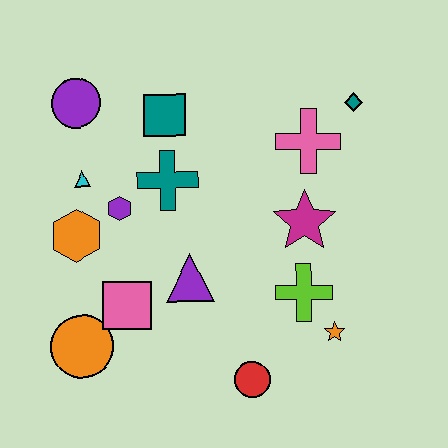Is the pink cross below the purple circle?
Yes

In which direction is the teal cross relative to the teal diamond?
The teal cross is to the left of the teal diamond.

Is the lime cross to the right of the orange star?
No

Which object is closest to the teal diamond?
The pink cross is closest to the teal diamond.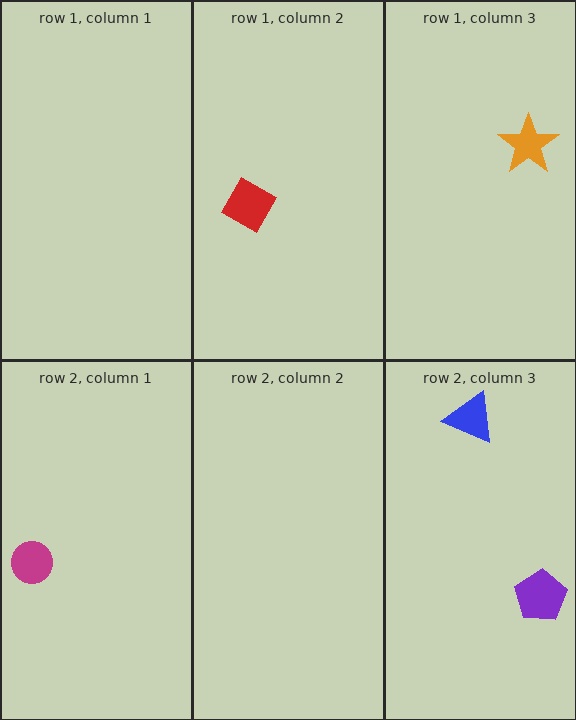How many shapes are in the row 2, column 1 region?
1.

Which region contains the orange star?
The row 1, column 3 region.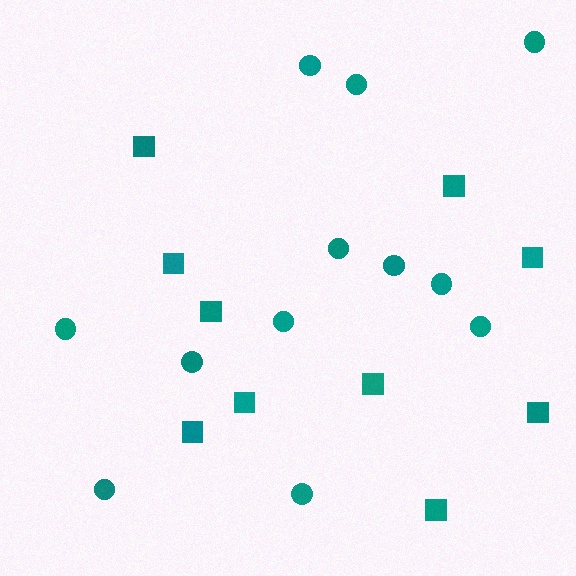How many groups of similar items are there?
There are 2 groups: one group of squares (10) and one group of circles (12).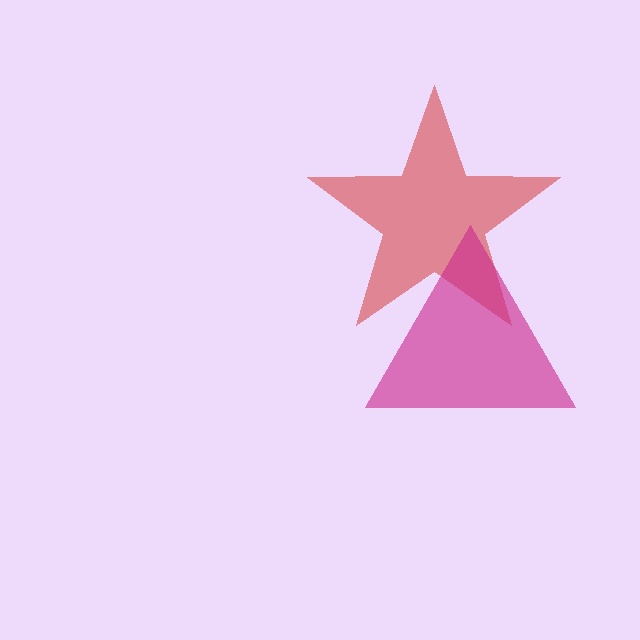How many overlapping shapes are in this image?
There are 2 overlapping shapes in the image.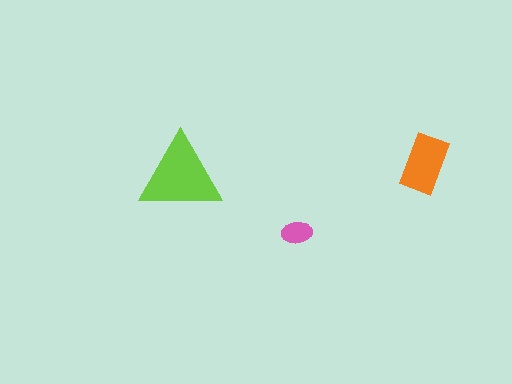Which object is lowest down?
The pink ellipse is bottommost.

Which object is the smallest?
The pink ellipse.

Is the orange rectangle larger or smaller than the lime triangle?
Smaller.